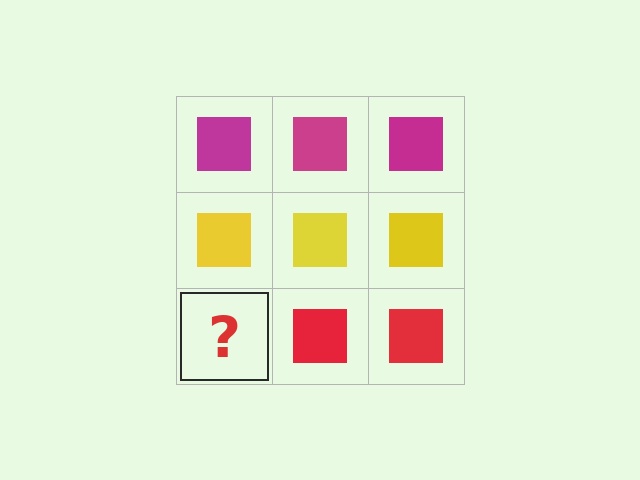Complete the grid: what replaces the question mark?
The question mark should be replaced with a red square.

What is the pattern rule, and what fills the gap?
The rule is that each row has a consistent color. The gap should be filled with a red square.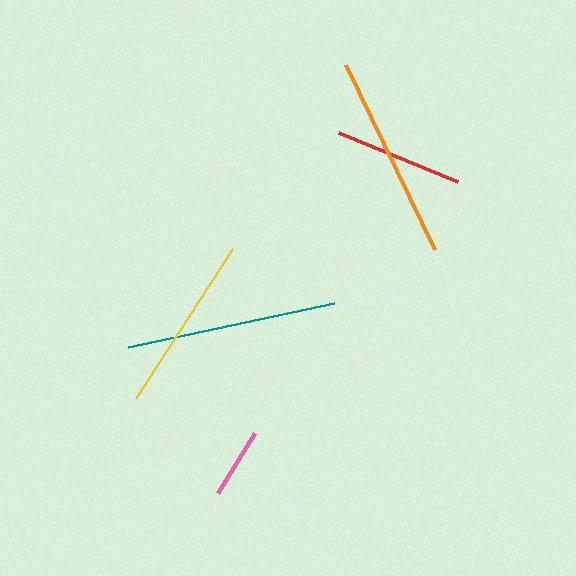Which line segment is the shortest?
The pink line is the shortest at approximately 70 pixels.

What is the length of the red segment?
The red segment is approximately 129 pixels long.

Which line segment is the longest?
The teal line is the longest at approximately 211 pixels.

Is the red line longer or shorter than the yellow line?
The yellow line is longer than the red line.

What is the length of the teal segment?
The teal segment is approximately 211 pixels long.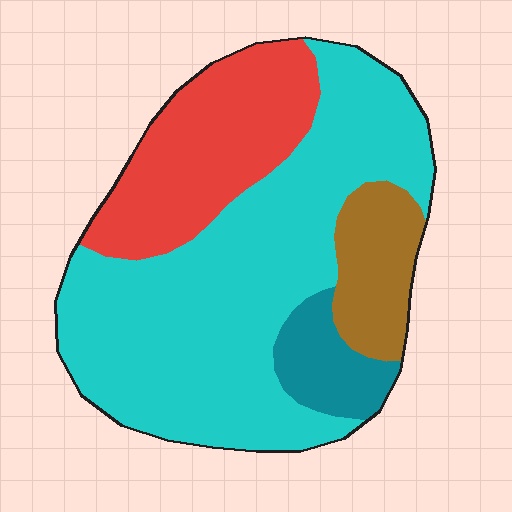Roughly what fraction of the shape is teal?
Teal takes up less than a quarter of the shape.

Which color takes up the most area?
Cyan, at roughly 60%.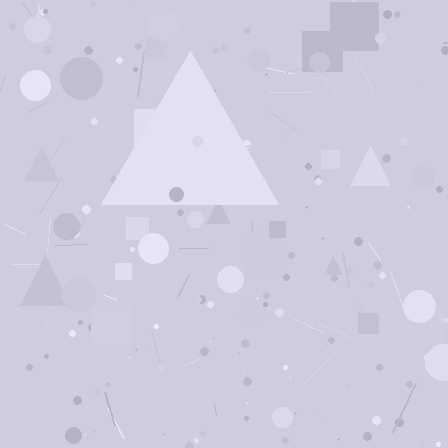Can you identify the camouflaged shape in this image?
The camouflaged shape is a triangle.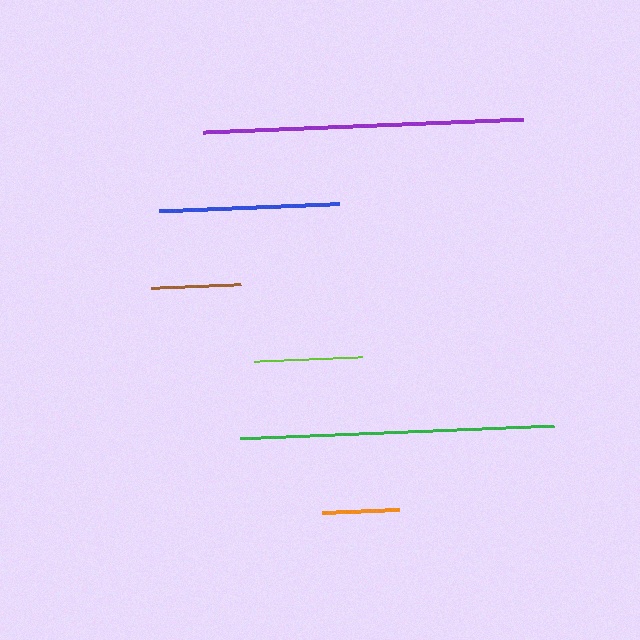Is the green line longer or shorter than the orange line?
The green line is longer than the orange line.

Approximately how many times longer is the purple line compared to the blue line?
The purple line is approximately 1.8 times the length of the blue line.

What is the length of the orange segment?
The orange segment is approximately 77 pixels long.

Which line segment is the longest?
The purple line is the longest at approximately 320 pixels.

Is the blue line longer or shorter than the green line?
The green line is longer than the blue line.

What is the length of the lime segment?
The lime segment is approximately 108 pixels long.